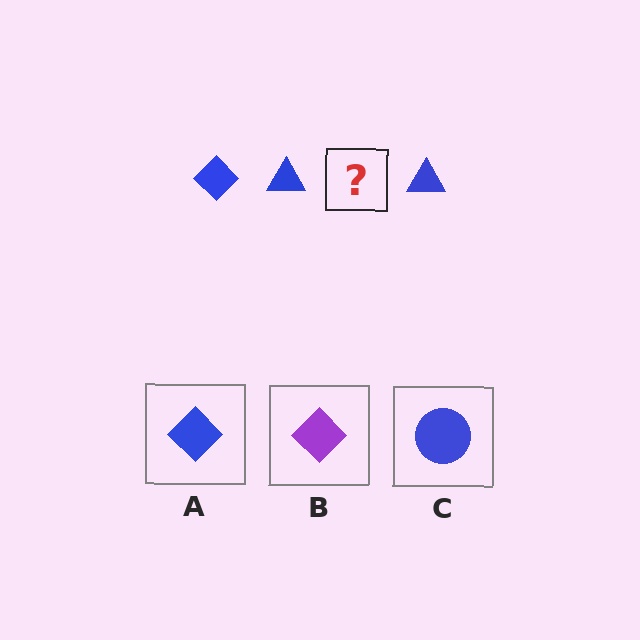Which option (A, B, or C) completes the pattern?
A.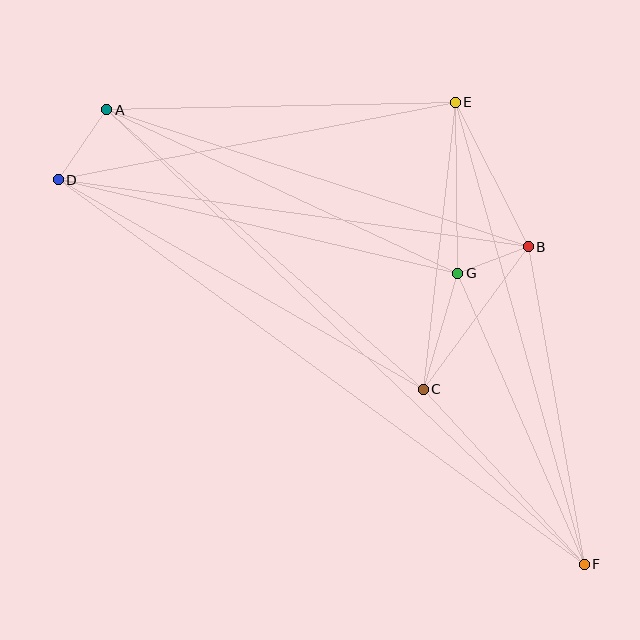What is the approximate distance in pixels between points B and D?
The distance between B and D is approximately 475 pixels.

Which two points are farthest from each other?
Points A and F are farthest from each other.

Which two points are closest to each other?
Points B and G are closest to each other.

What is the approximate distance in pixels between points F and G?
The distance between F and G is approximately 317 pixels.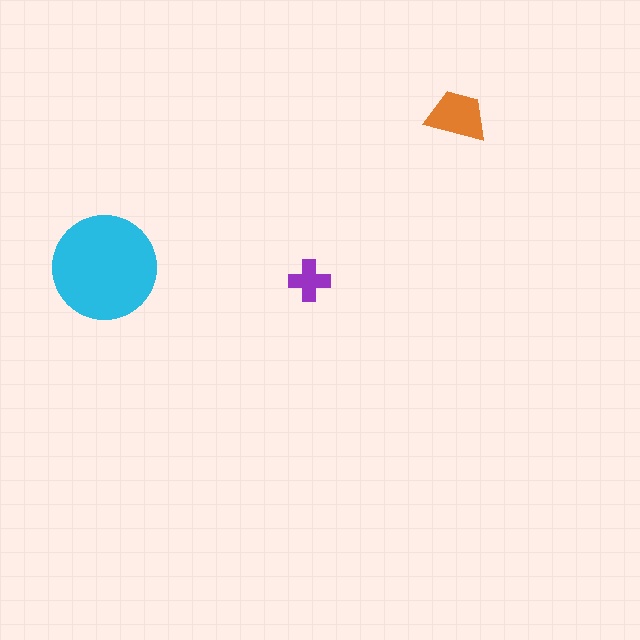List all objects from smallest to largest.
The purple cross, the orange trapezoid, the cyan circle.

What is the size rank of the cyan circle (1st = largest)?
1st.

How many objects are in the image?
There are 3 objects in the image.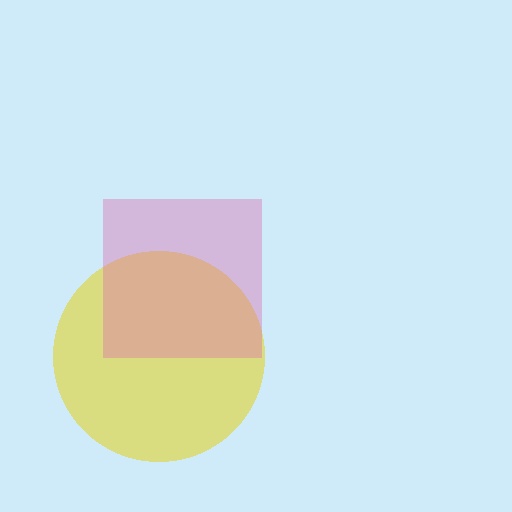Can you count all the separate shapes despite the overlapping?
Yes, there are 2 separate shapes.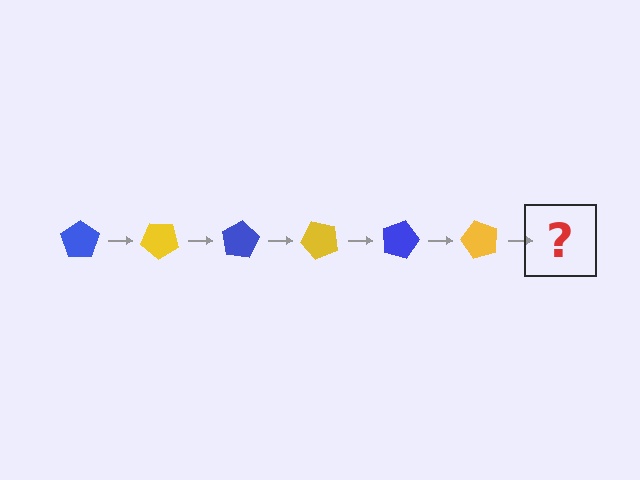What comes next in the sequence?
The next element should be a blue pentagon, rotated 240 degrees from the start.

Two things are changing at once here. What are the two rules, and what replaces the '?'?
The two rules are that it rotates 40 degrees each step and the color cycles through blue and yellow. The '?' should be a blue pentagon, rotated 240 degrees from the start.